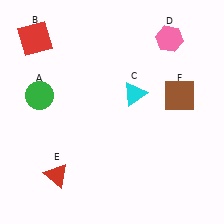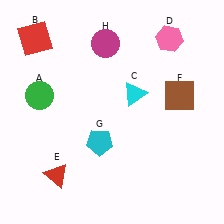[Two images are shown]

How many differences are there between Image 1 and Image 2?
There are 2 differences between the two images.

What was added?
A cyan pentagon (G), a magenta circle (H) were added in Image 2.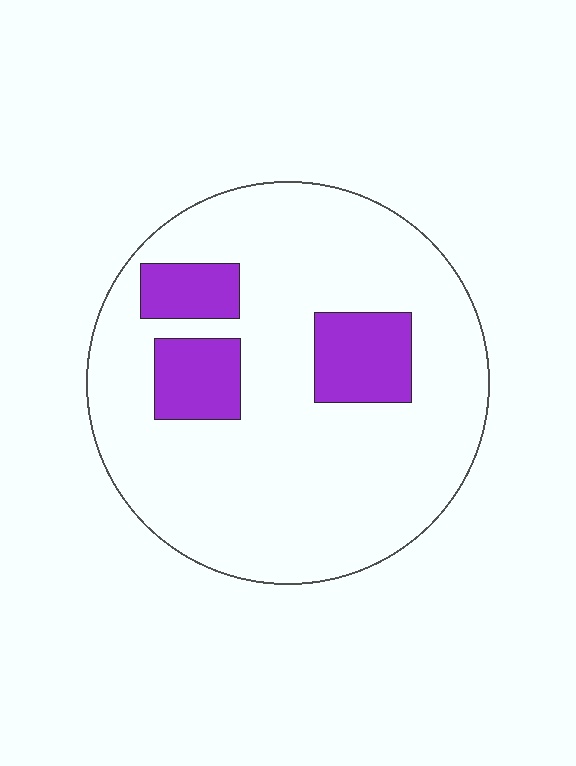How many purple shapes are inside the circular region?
3.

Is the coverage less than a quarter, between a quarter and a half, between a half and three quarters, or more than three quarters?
Less than a quarter.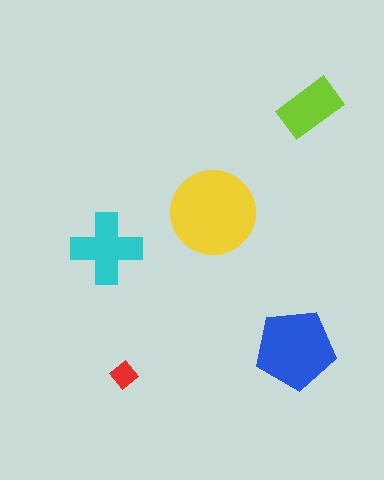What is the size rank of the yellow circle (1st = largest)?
1st.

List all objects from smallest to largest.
The red diamond, the lime rectangle, the cyan cross, the blue pentagon, the yellow circle.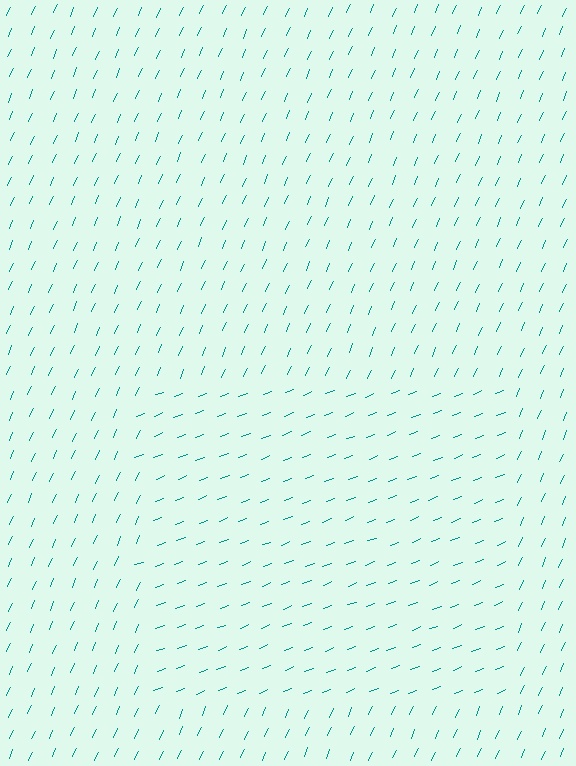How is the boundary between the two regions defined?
The boundary is defined purely by a change in line orientation (approximately 45 degrees difference). All lines are the same color and thickness.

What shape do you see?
I see a rectangle.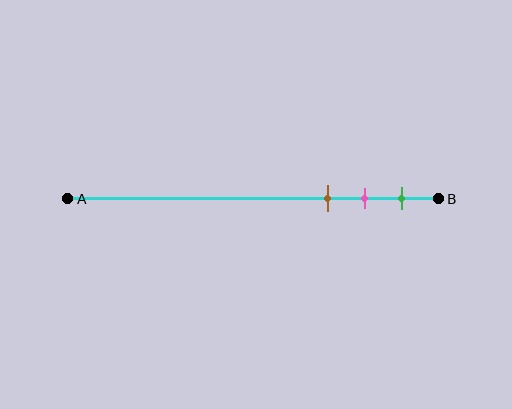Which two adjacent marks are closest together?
The pink and green marks are the closest adjacent pair.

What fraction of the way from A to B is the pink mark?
The pink mark is approximately 80% (0.8) of the way from A to B.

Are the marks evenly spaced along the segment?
Yes, the marks are approximately evenly spaced.